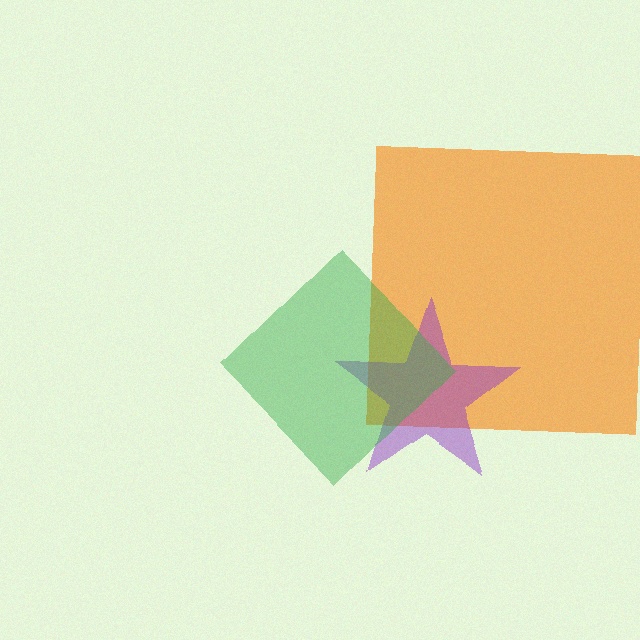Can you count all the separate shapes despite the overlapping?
Yes, there are 3 separate shapes.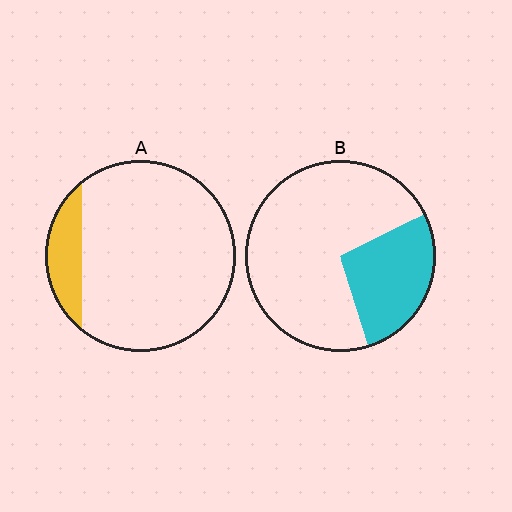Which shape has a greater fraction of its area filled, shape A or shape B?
Shape B.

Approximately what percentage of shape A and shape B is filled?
A is approximately 15% and B is approximately 30%.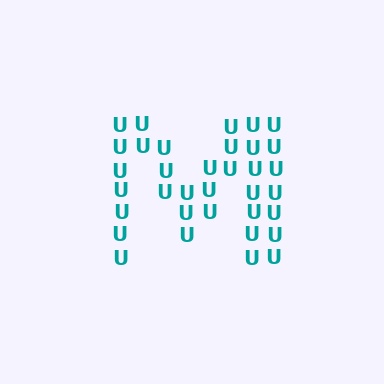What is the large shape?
The large shape is the letter M.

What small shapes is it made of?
It is made of small letter U's.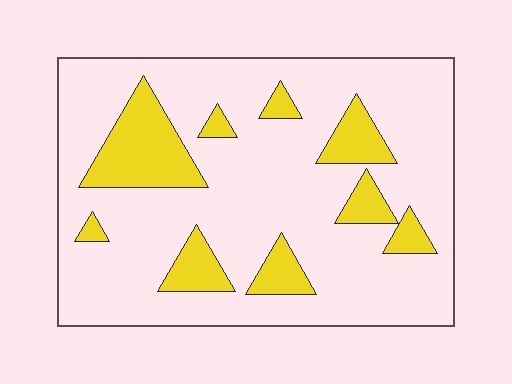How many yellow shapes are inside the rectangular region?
9.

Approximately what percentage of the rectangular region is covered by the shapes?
Approximately 20%.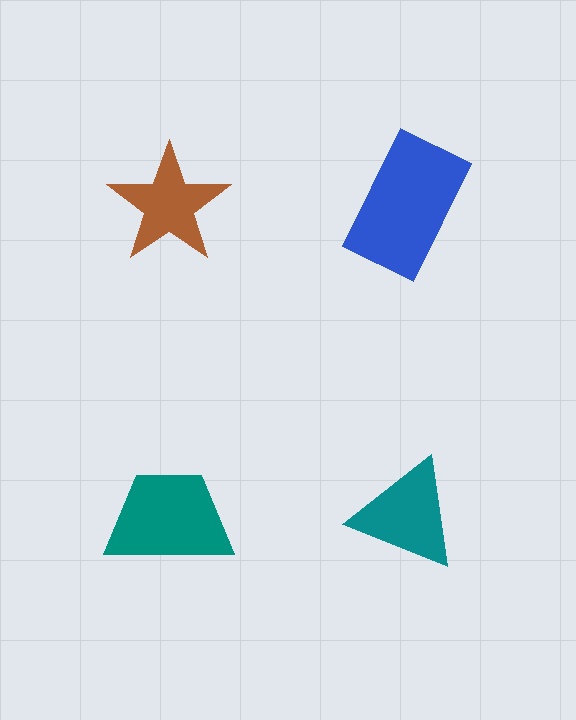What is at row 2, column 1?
A teal trapezoid.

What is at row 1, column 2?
A blue rectangle.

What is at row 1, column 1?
A brown star.